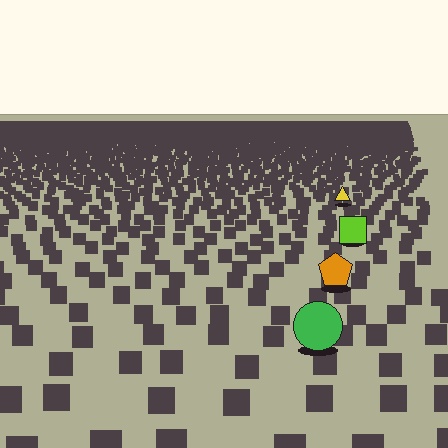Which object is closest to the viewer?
The green circle is closest. The texture marks near it are larger and more spread out.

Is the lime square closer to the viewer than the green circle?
No. The green circle is closer — you can tell from the texture gradient: the ground texture is coarser near it.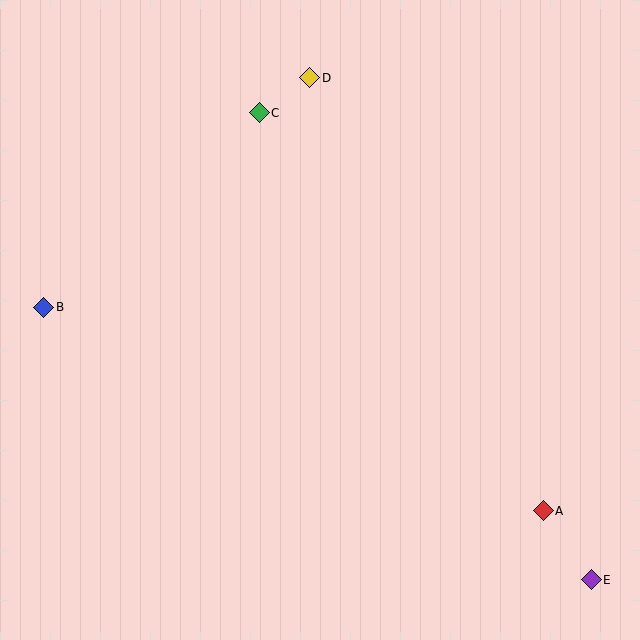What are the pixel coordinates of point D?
Point D is at (310, 78).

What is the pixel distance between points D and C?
The distance between D and C is 62 pixels.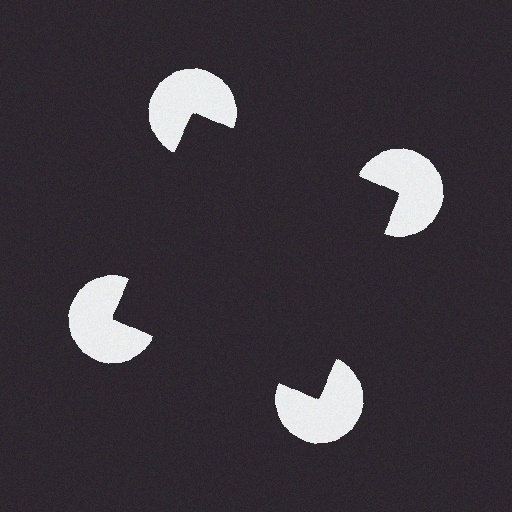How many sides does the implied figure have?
4 sides.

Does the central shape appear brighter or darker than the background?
It typically appears slightly darker than the background, even though no actual brightness change is drawn.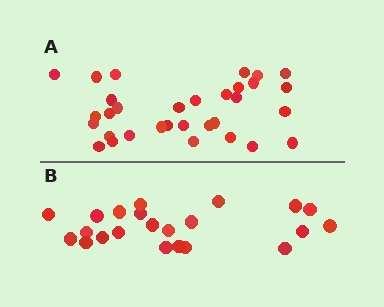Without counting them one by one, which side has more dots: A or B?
Region A (the top region) has more dots.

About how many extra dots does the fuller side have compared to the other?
Region A has roughly 10 or so more dots than region B.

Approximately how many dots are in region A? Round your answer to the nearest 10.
About 30 dots. (The exact count is 32, which rounds to 30.)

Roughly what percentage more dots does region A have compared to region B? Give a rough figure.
About 45% more.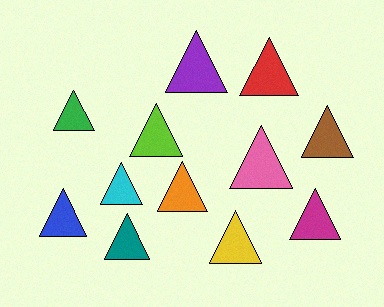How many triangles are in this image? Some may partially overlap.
There are 12 triangles.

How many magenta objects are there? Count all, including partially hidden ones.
There is 1 magenta object.